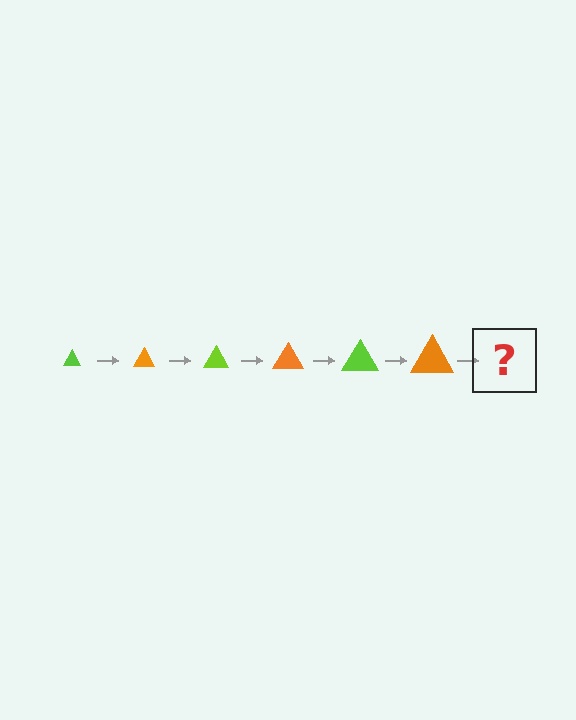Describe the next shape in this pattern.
It should be a lime triangle, larger than the previous one.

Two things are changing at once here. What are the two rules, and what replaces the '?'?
The two rules are that the triangle grows larger each step and the color cycles through lime and orange. The '?' should be a lime triangle, larger than the previous one.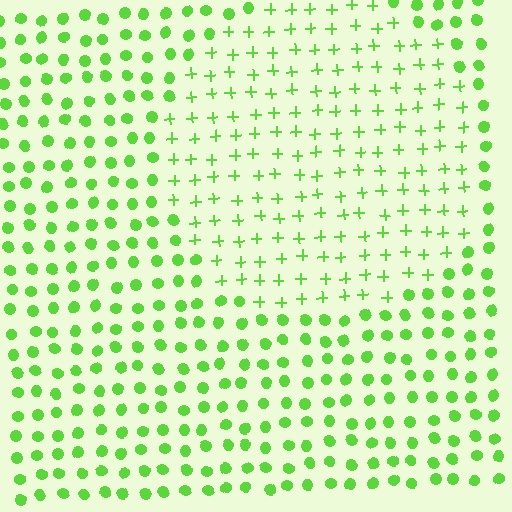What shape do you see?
I see a circle.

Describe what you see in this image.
The image is filled with small lime elements arranged in a uniform grid. A circle-shaped region contains plus signs, while the surrounding area contains circles. The boundary is defined purely by the change in element shape.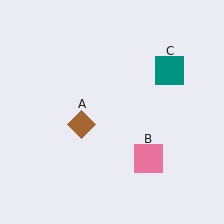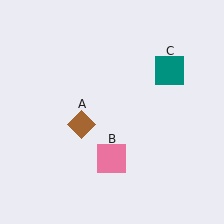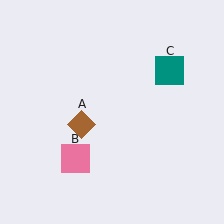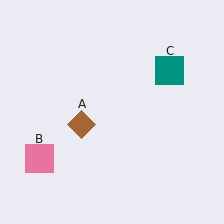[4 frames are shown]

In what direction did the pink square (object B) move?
The pink square (object B) moved left.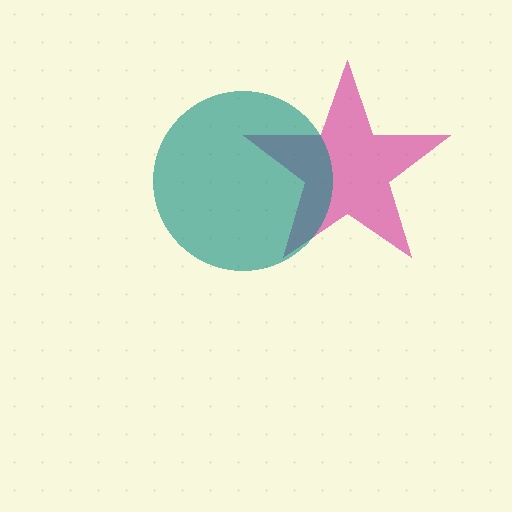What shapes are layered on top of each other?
The layered shapes are: a magenta star, a teal circle.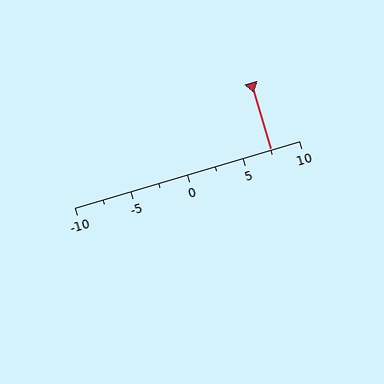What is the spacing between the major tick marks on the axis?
The major ticks are spaced 5 apart.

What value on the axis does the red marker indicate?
The marker indicates approximately 7.5.